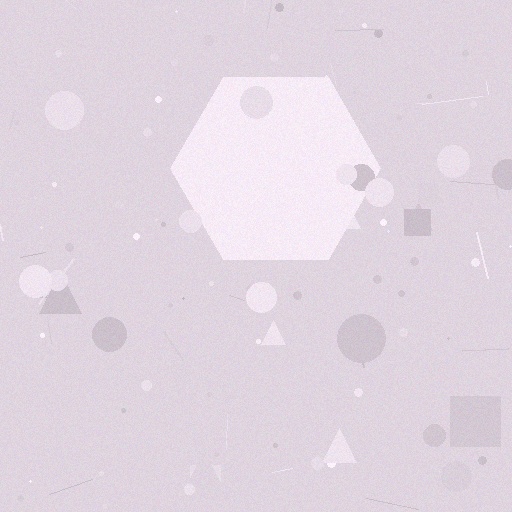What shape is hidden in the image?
A hexagon is hidden in the image.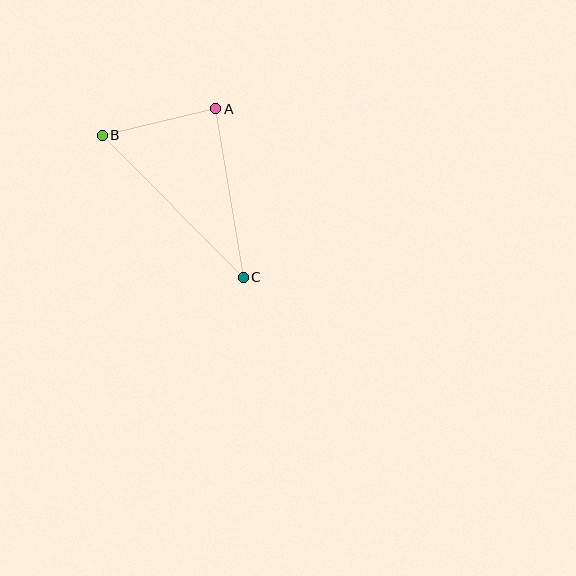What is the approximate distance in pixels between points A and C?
The distance between A and C is approximately 171 pixels.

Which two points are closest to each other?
Points A and B are closest to each other.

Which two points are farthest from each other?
Points B and C are farthest from each other.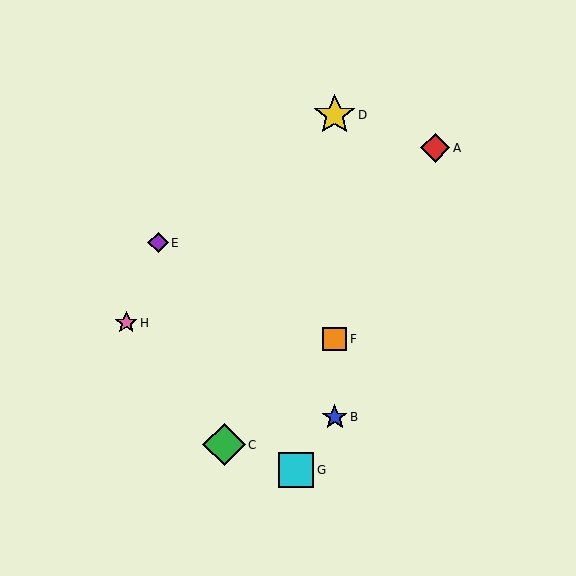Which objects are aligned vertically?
Objects B, D, F are aligned vertically.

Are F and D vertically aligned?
Yes, both are at x≈335.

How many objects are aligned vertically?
3 objects (B, D, F) are aligned vertically.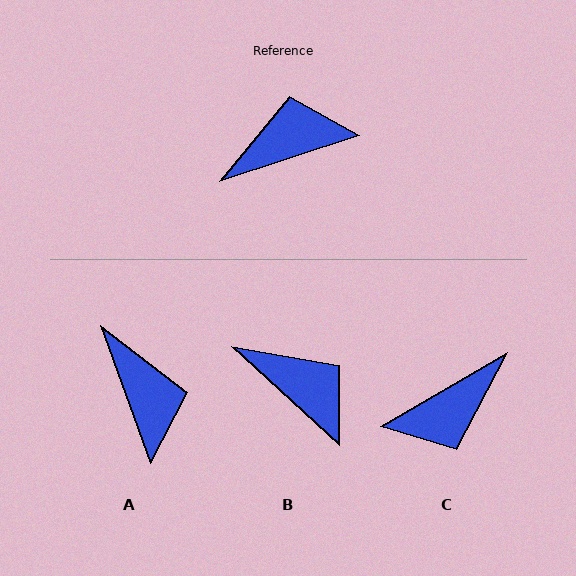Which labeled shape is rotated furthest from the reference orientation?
C, about 168 degrees away.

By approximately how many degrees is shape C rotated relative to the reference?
Approximately 168 degrees clockwise.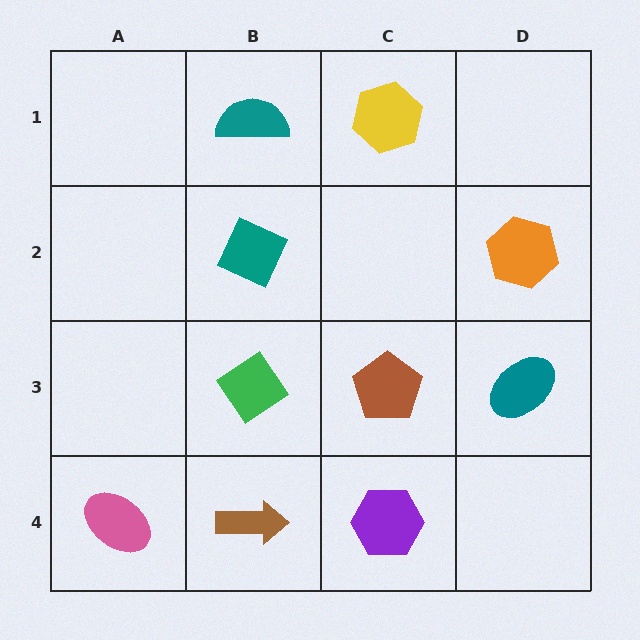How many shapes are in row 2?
2 shapes.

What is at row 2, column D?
An orange hexagon.